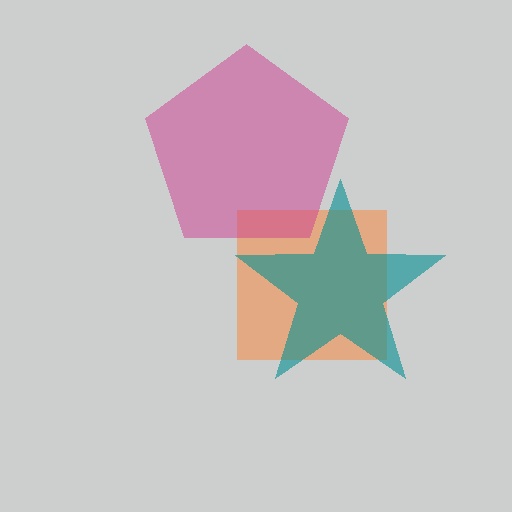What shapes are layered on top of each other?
The layered shapes are: an orange square, a magenta pentagon, a teal star.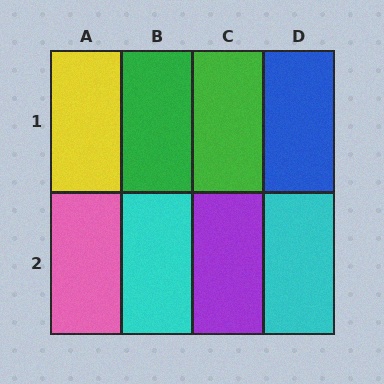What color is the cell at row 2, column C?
Purple.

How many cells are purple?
1 cell is purple.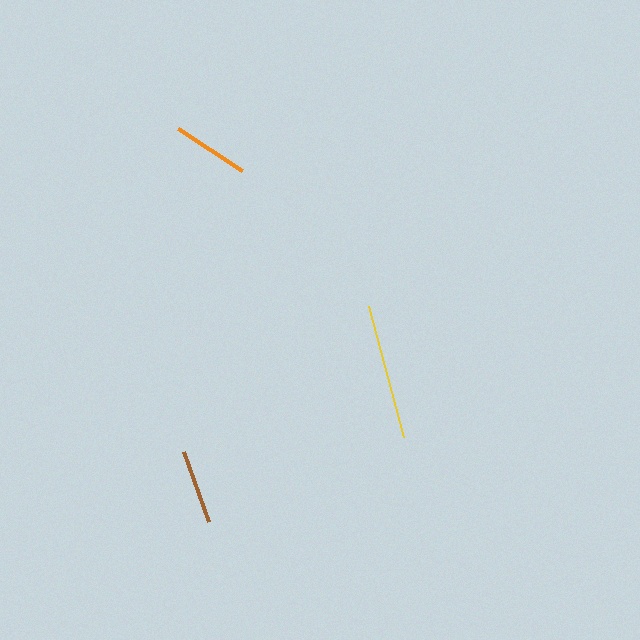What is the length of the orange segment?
The orange segment is approximately 77 pixels long.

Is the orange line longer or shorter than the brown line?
The orange line is longer than the brown line.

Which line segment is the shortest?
The brown line is the shortest at approximately 74 pixels.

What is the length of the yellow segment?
The yellow segment is approximately 135 pixels long.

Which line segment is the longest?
The yellow line is the longest at approximately 135 pixels.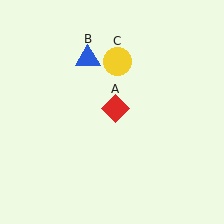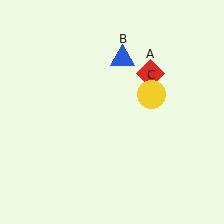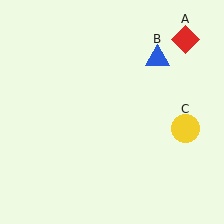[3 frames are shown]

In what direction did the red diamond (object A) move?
The red diamond (object A) moved up and to the right.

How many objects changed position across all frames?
3 objects changed position: red diamond (object A), blue triangle (object B), yellow circle (object C).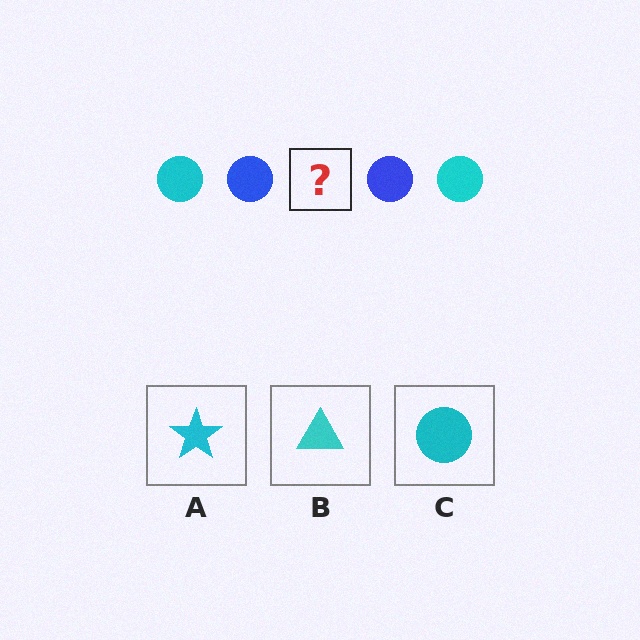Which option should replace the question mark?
Option C.